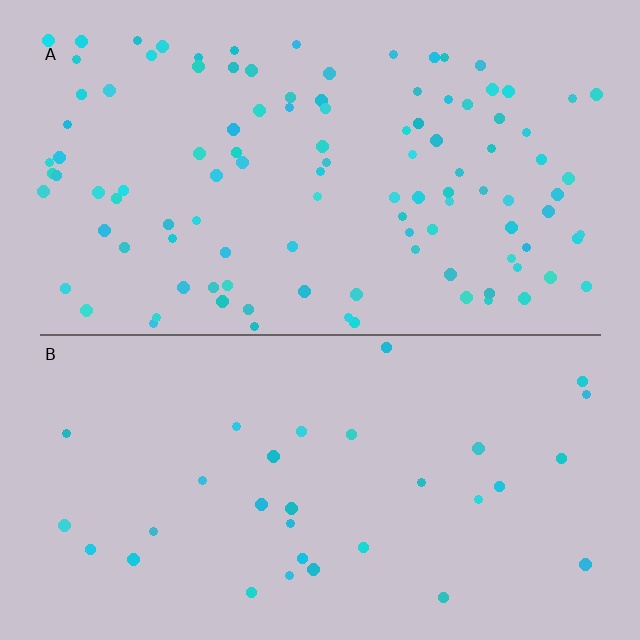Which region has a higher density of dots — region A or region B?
A (the top).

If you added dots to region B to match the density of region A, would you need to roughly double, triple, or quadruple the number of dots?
Approximately triple.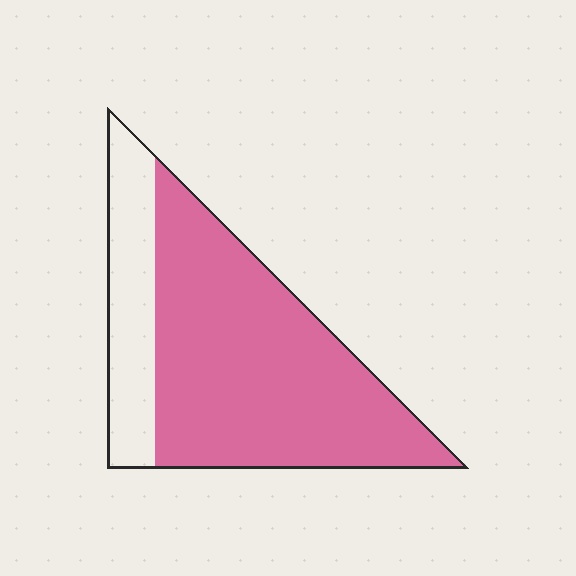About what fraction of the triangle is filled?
About three quarters (3/4).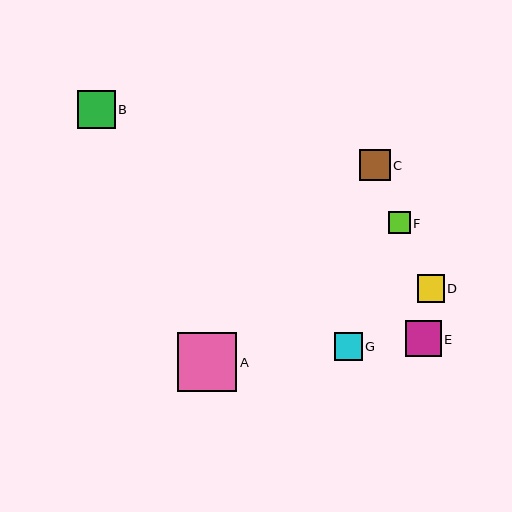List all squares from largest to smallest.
From largest to smallest: A, B, E, C, G, D, F.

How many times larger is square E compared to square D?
Square E is approximately 1.3 times the size of square D.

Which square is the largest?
Square A is the largest with a size of approximately 59 pixels.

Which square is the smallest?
Square F is the smallest with a size of approximately 22 pixels.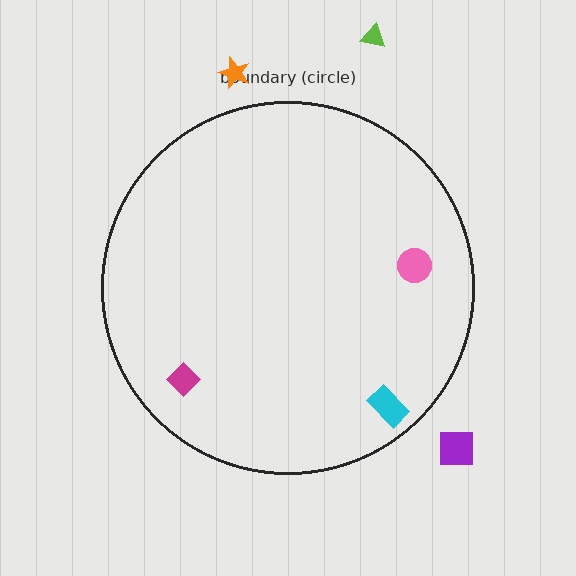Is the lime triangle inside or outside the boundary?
Outside.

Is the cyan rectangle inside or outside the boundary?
Inside.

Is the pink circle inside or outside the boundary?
Inside.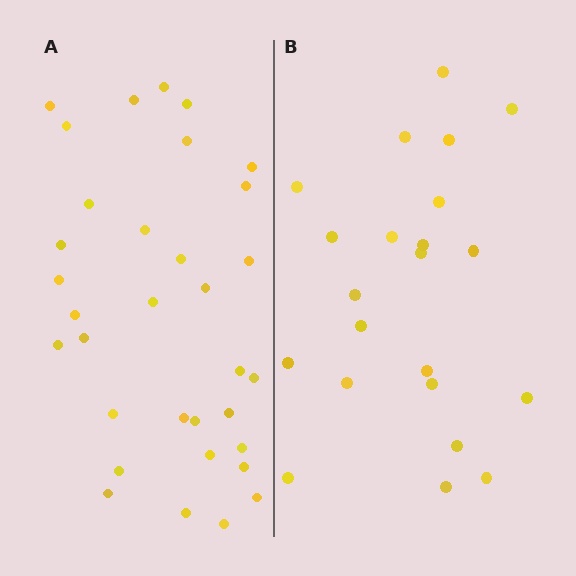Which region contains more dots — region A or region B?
Region A (the left region) has more dots.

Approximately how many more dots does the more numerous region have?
Region A has roughly 12 or so more dots than region B.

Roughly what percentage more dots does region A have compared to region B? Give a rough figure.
About 50% more.